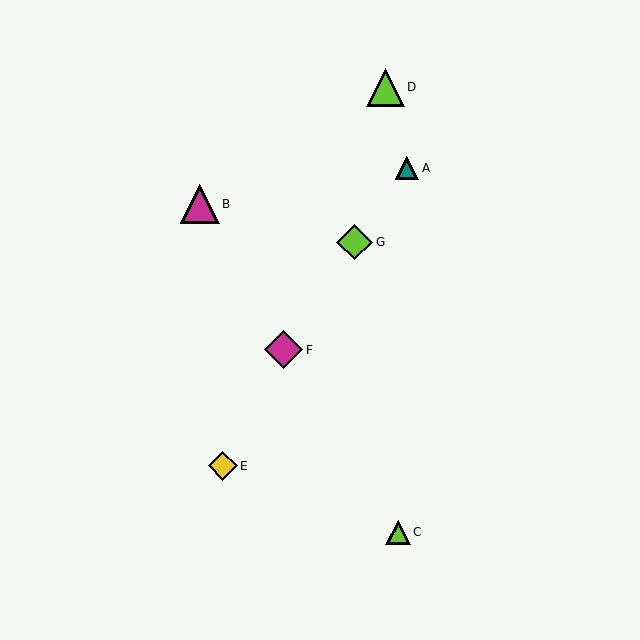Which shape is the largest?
The magenta diamond (labeled F) is the largest.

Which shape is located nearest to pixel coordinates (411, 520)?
The lime triangle (labeled C) at (398, 532) is nearest to that location.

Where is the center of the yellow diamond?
The center of the yellow diamond is at (223, 466).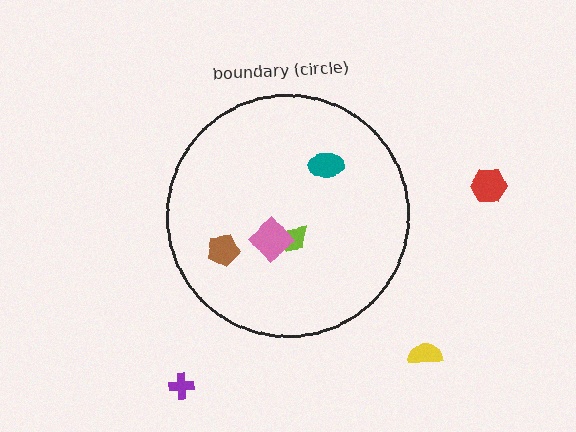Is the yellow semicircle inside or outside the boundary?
Outside.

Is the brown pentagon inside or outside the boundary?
Inside.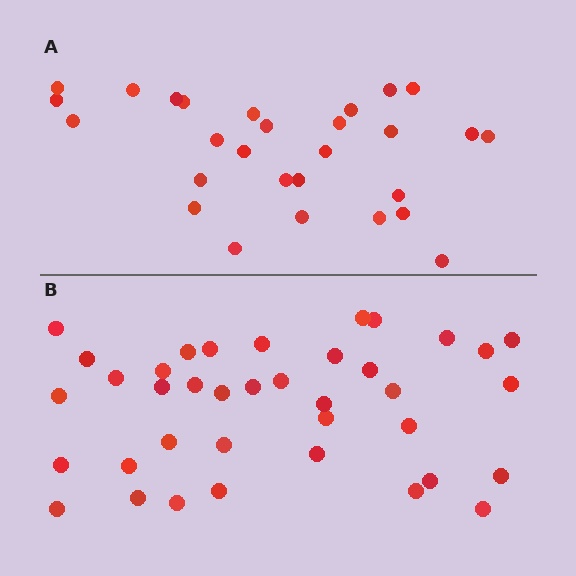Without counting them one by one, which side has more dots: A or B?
Region B (the bottom region) has more dots.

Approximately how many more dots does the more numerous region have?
Region B has roughly 10 or so more dots than region A.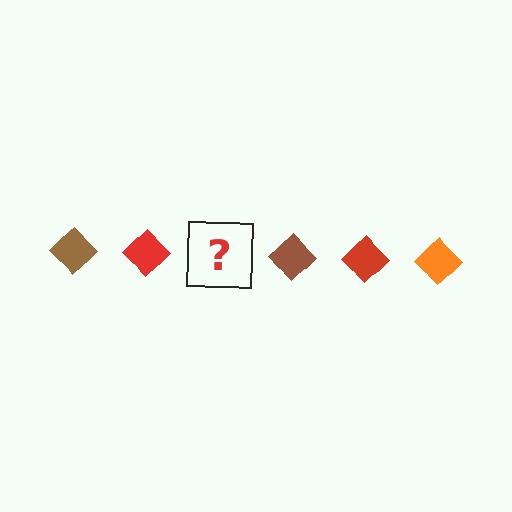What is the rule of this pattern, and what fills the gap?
The rule is that the pattern cycles through brown, red, orange diamonds. The gap should be filled with an orange diamond.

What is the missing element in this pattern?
The missing element is an orange diamond.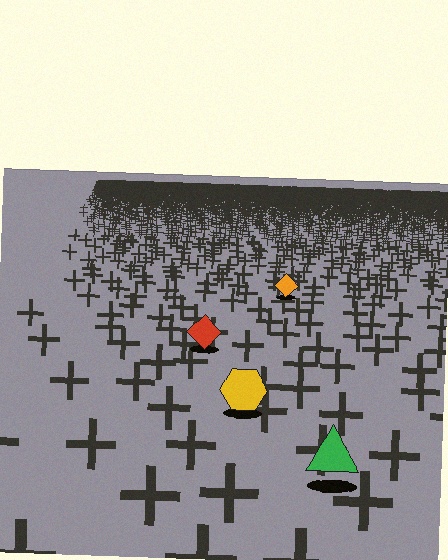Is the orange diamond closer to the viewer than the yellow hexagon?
No. The yellow hexagon is closer — you can tell from the texture gradient: the ground texture is coarser near it.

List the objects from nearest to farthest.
From nearest to farthest: the green triangle, the yellow hexagon, the red diamond, the orange diamond.